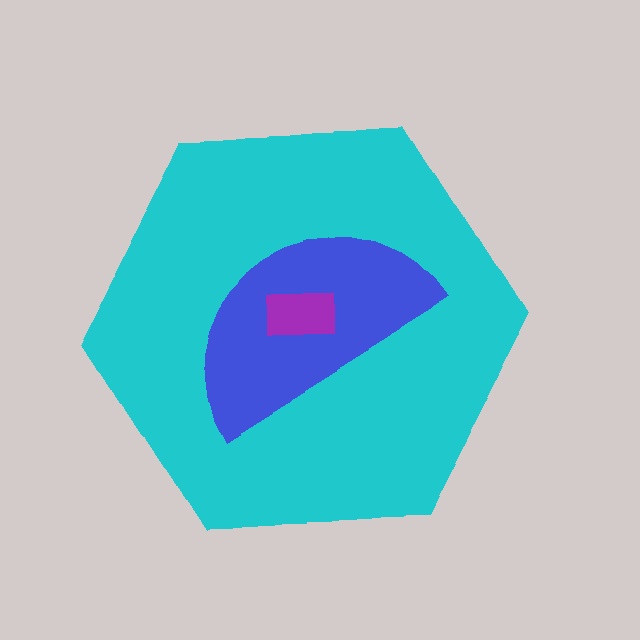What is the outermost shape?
The cyan hexagon.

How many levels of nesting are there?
3.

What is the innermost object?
The purple rectangle.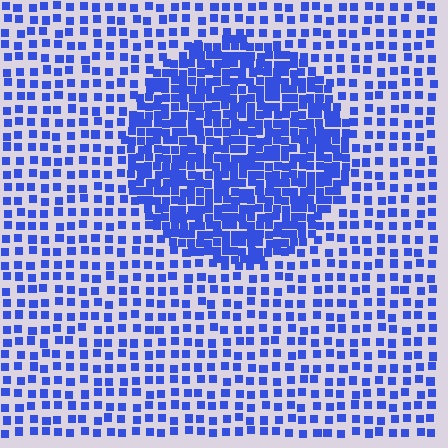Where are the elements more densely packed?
The elements are more densely packed inside the circle boundary.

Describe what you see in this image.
The image contains small blue elements arranged at two different densities. A circle-shaped region is visible where the elements are more densely packed than the surrounding area.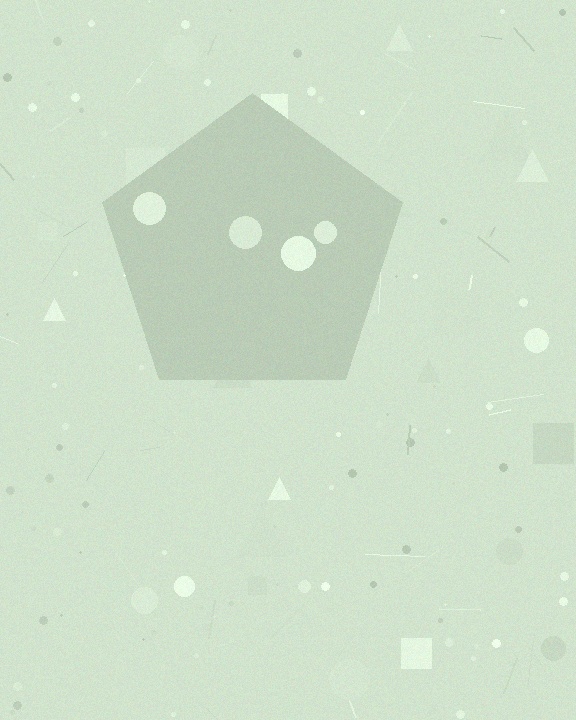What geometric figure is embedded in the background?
A pentagon is embedded in the background.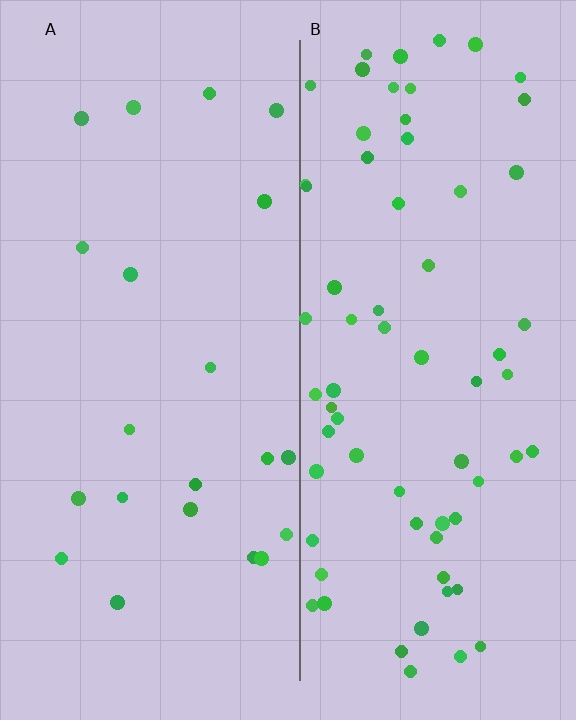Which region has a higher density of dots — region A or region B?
B (the right).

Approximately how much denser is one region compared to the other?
Approximately 3.2× — region B over region A.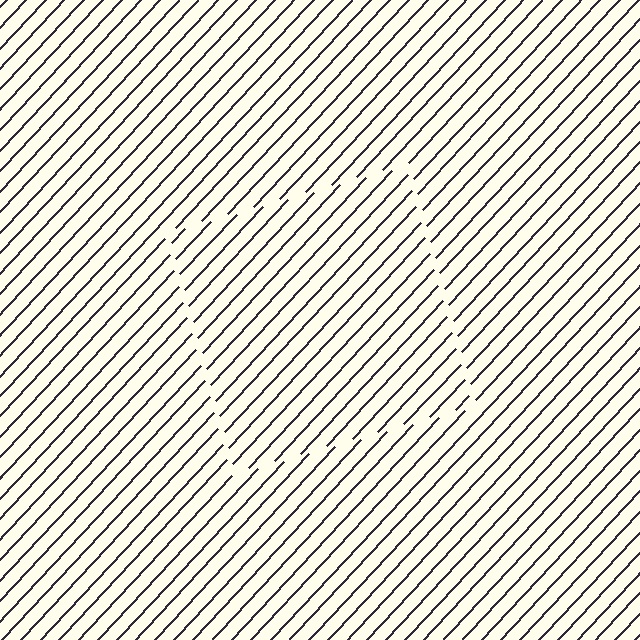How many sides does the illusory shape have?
4 sides — the line-ends trace a square.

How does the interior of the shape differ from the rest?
The interior of the shape contains the same grating, shifted by half a period — the contour is defined by the phase discontinuity where line-ends from the inner and outer gratings abut.